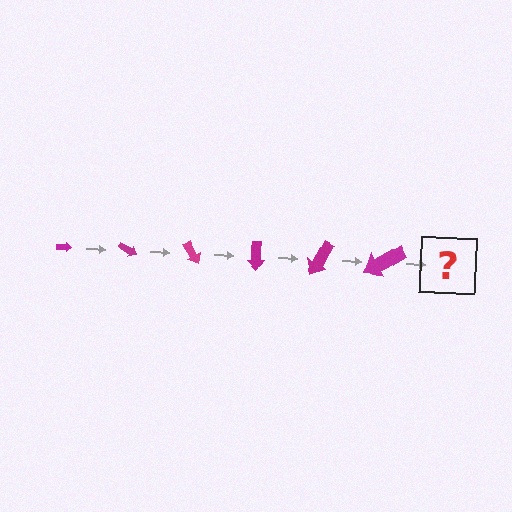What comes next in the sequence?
The next element should be an arrow, larger than the previous one and rotated 180 degrees from the start.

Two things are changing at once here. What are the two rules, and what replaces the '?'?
The two rules are that the arrow grows larger each step and it rotates 30 degrees each step. The '?' should be an arrow, larger than the previous one and rotated 180 degrees from the start.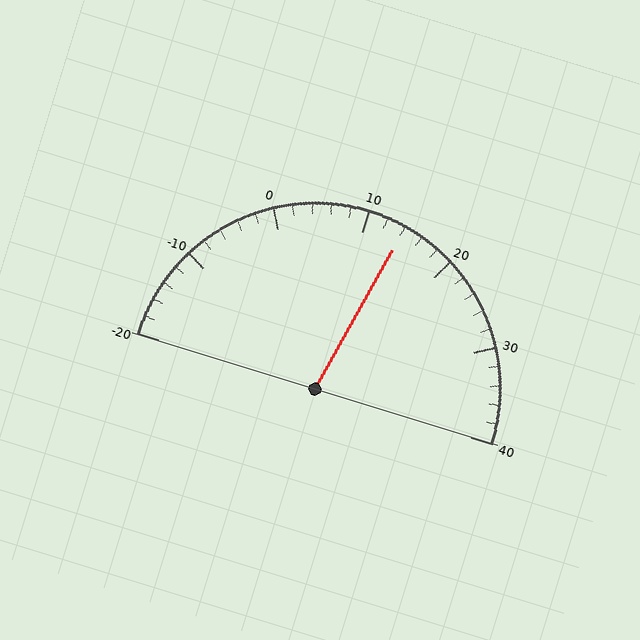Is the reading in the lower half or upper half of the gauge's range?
The reading is in the upper half of the range (-20 to 40).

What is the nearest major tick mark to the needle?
The nearest major tick mark is 10.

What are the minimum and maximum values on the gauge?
The gauge ranges from -20 to 40.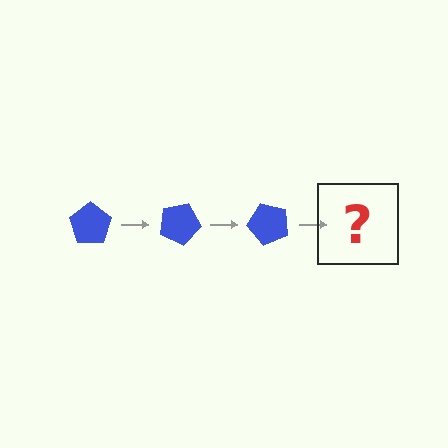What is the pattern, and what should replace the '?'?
The pattern is that the pentagon rotates 25 degrees each step. The '?' should be a blue pentagon rotated 75 degrees.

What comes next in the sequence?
The next element should be a blue pentagon rotated 75 degrees.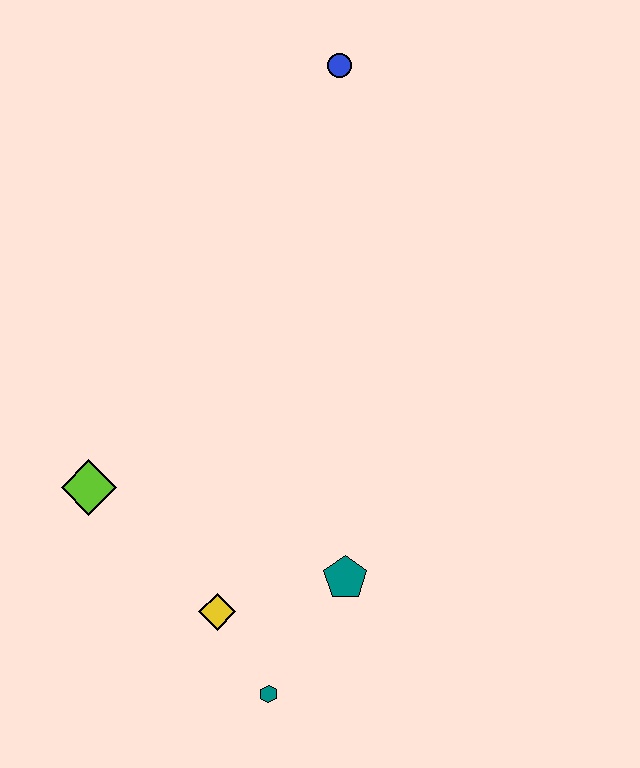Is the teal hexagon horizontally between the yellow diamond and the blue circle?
Yes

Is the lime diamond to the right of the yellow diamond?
No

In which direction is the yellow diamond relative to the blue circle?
The yellow diamond is below the blue circle.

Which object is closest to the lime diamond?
The yellow diamond is closest to the lime diamond.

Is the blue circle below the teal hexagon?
No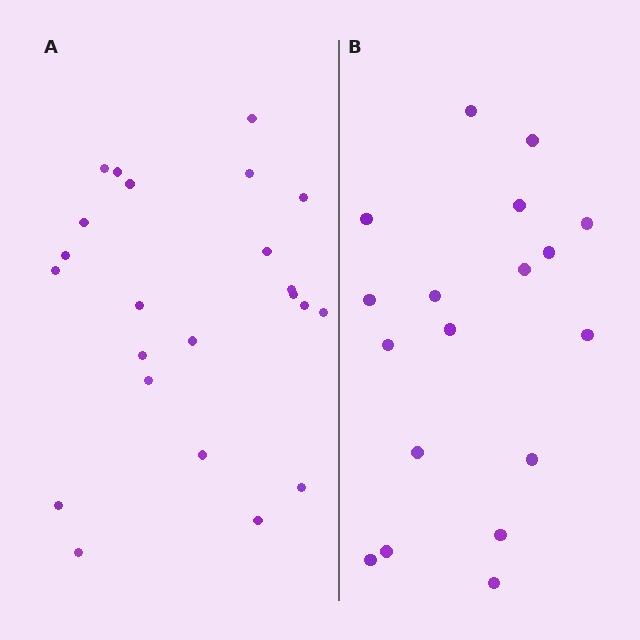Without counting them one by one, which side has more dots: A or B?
Region A (the left region) has more dots.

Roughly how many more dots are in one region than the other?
Region A has about 5 more dots than region B.